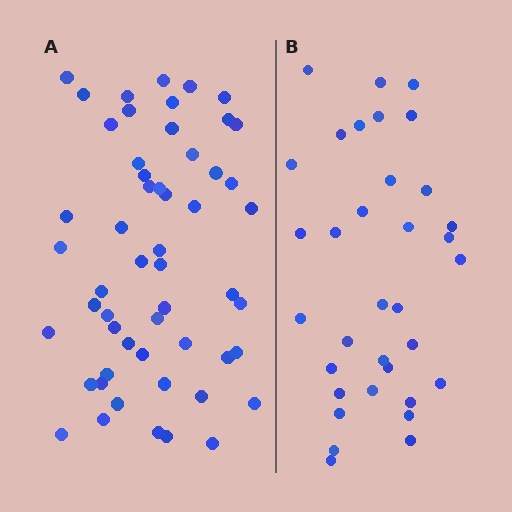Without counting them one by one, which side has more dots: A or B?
Region A (the left region) has more dots.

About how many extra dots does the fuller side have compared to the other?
Region A has approximately 20 more dots than region B.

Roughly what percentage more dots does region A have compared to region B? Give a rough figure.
About 60% more.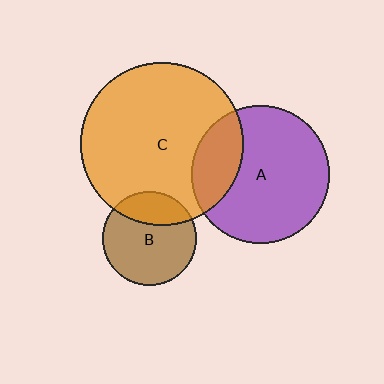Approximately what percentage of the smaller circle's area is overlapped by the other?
Approximately 25%.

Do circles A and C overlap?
Yes.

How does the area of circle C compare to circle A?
Approximately 1.4 times.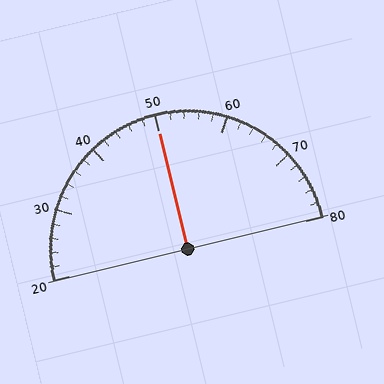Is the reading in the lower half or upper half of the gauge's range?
The reading is in the upper half of the range (20 to 80).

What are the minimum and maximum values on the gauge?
The gauge ranges from 20 to 80.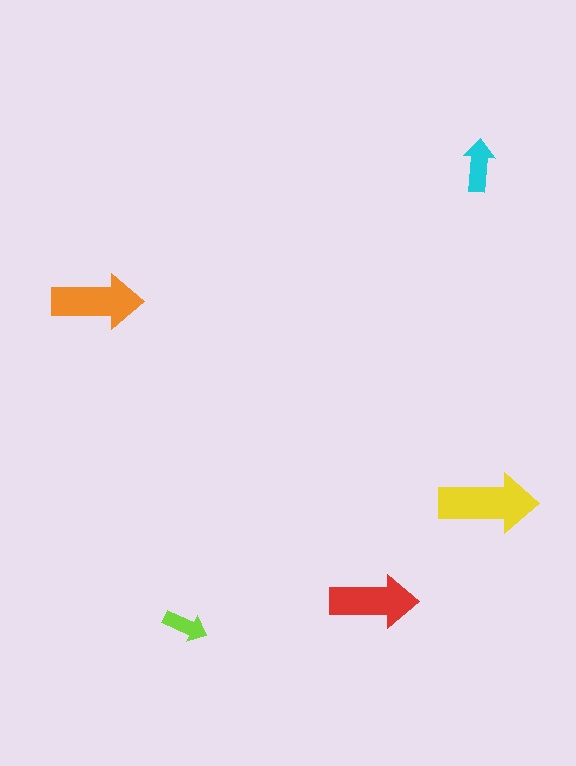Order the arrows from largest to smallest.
the yellow one, the orange one, the red one, the cyan one, the lime one.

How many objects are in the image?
There are 5 objects in the image.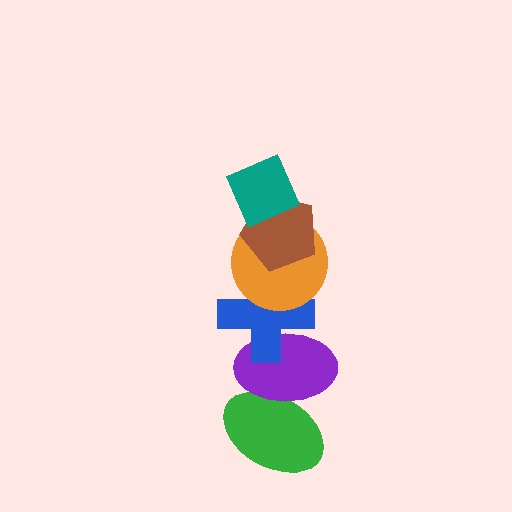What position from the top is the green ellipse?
The green ellipse is 6th from the top.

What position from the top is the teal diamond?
The teal diamond is 1st from the top.